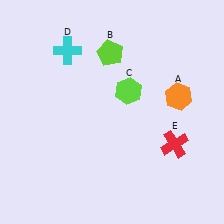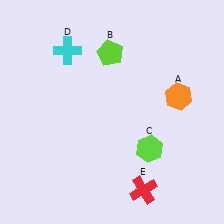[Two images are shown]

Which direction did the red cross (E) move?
The red cross (E) moved down.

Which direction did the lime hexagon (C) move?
The lime hexagon (C) moved down.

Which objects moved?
The objects that moved are: the lime hexagon (C), the red cross (E).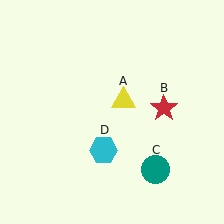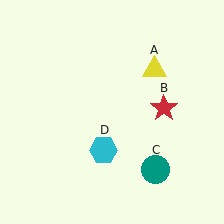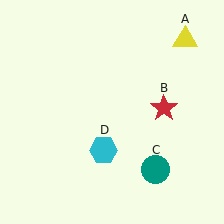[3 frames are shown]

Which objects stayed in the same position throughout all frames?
Red star (object B) and teal circle (object C) and cyan hexagon (object D) remained stationary.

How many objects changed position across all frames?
1 object changed position: yellow triangle (object A).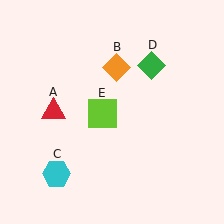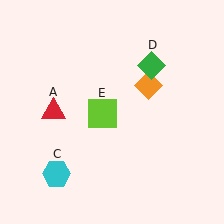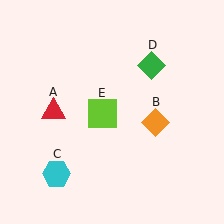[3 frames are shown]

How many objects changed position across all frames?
1 object changed position: orange diamond (object B).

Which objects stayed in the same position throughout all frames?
Red triangle (object A) and cyan hexagon (object C) and green diamond (object D) and lime square (object E) remained stationary.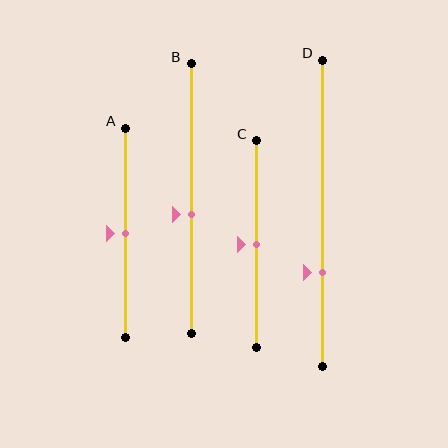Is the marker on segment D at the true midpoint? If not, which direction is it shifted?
No, the marker on segment D is shifted downward by about 19% of the segment length.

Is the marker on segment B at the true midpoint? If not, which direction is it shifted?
No, the marker on segment B is shifted downward by about 6% of the segment length.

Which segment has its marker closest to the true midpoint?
Segment A has its marker closest to the true midpoint.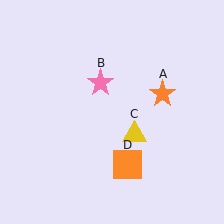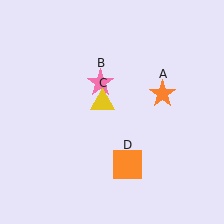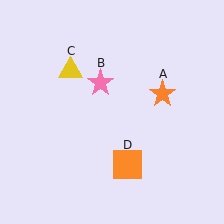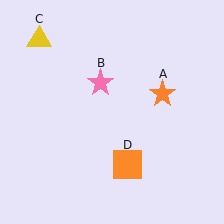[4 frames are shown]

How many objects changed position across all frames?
1 object changed position: yellow triangle (object C).